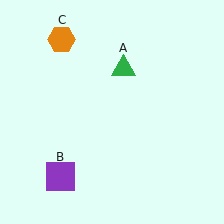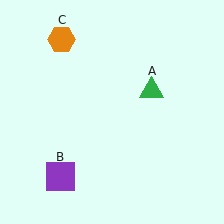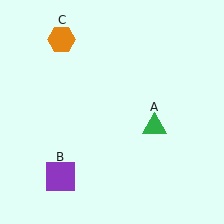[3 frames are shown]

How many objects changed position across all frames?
1 object changed position: green triangle (object A).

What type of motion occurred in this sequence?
The green triangle (object A) rotated clockwise around the center of the scene.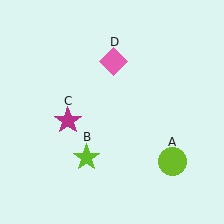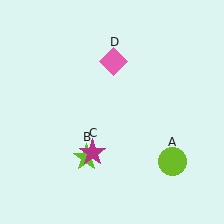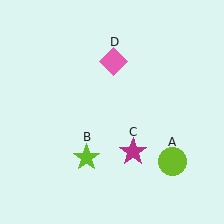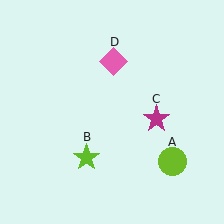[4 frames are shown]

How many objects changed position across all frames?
1 object changed position: magenta star (object C).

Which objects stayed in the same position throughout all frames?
Lime circle (object A) and lime star (object B) and pink diamond (object D) remained stationary.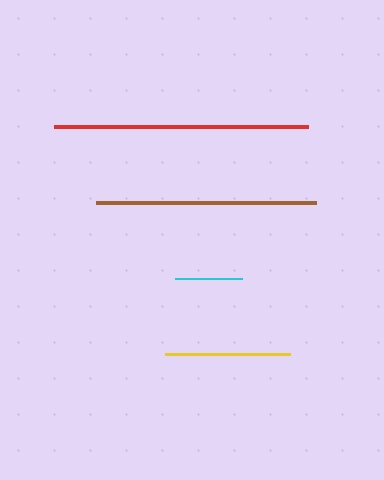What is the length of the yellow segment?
The yellow segment is approximately 126 pixels long.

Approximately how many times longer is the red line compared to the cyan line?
The red line is approximately 3.8 times the length of the cyan line.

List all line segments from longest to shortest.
From longest to shortest: red, brown, yellow, cyan.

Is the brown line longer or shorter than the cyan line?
The brown line is longer than the cyan line.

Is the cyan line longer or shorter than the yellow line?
The yellow line is longer than the cyan line.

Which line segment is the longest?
The red line is the longest at approximately 254 pixels.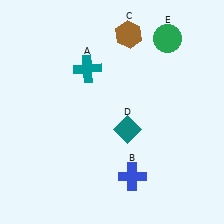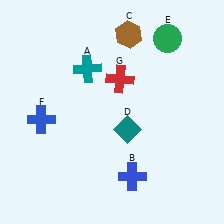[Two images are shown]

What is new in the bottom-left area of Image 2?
A blue cross (F) was added in the bottom-left area of Image 2.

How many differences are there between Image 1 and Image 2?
There are 2 differences between the two images.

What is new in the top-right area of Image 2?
A red cross (G) was added in the top-right area of Image 2.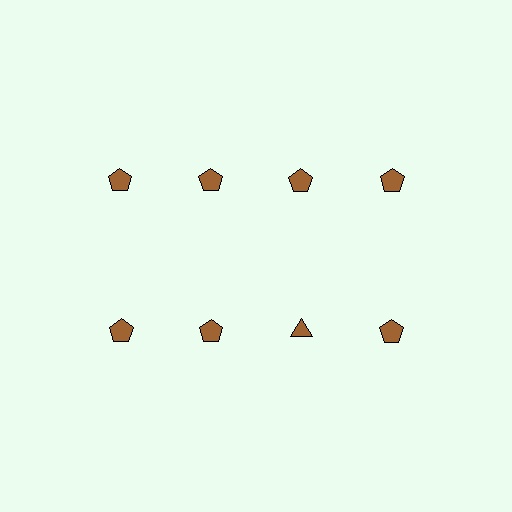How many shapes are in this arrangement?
There are 8 shapes arranged in a grid pattern.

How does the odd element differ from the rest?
It has a different shape: triangle instead of pentagon.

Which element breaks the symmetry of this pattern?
The brown triangle in the second row, center column breaks the symmetry. All other shapes are brown pentagons.